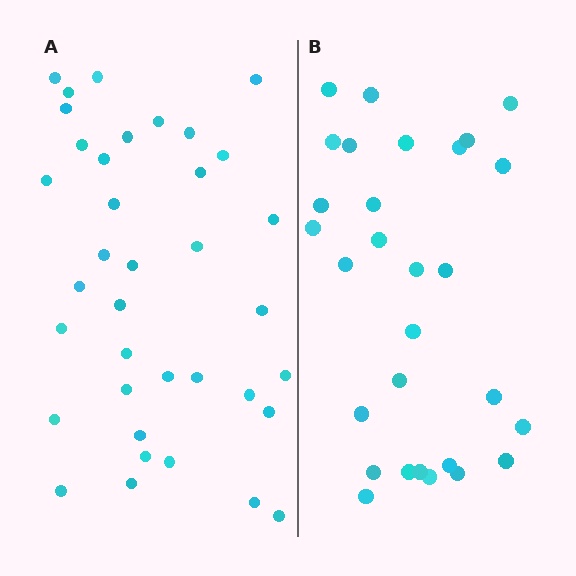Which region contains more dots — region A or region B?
Region A (the left region) has more dots.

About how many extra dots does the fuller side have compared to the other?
Region A has roughly 8 or so more dots than region B.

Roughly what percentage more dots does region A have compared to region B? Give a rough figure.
About 30% more.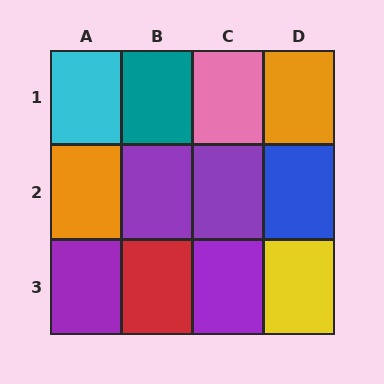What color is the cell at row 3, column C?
Purple.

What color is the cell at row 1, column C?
Pink.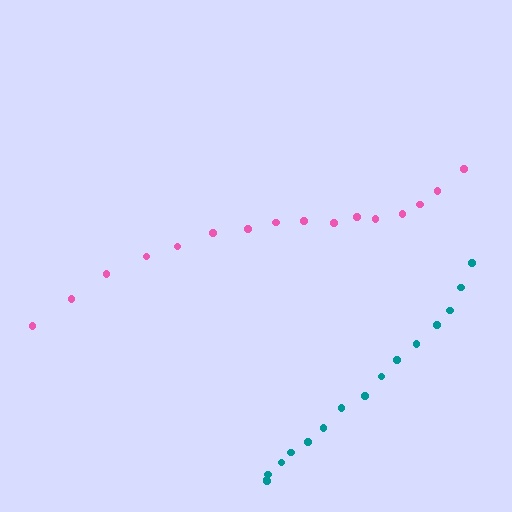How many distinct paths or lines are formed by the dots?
There are 2 distinct paths.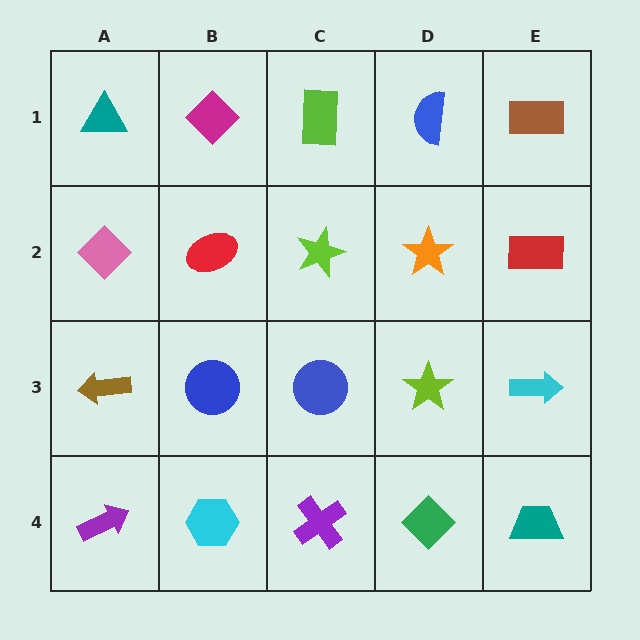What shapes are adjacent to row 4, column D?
A lime star (row 3, column D), a purple cross (row 4, column C), a teal trapezoid (row 4, column E).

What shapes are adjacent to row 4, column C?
A blue circle (row 3, column C), a cyan hexagon (row 4, column B), a green diamond (row 4, column D).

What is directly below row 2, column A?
A brown arrow.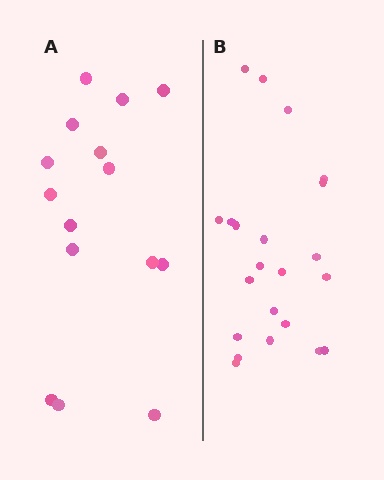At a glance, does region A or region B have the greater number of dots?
Region B (the right region) has more dots.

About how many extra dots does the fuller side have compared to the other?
Region B has roughly 8 or so more dots than region A.